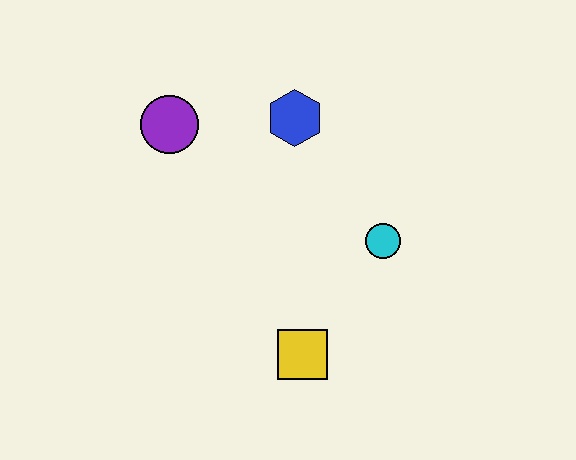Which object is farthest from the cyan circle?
The purple circle is farthest from the cyan circle.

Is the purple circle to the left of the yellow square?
Yes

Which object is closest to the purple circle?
The blue hexagon is closest to the purple circle.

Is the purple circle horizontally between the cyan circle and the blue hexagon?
No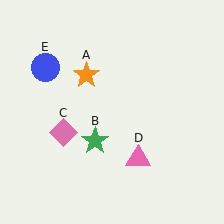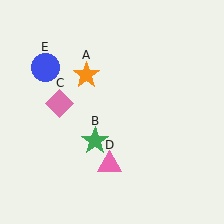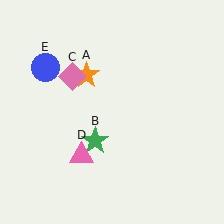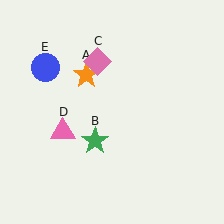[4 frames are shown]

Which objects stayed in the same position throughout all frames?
Orange star (object A) and green star (object B) and blue circle (object E) remained stationary.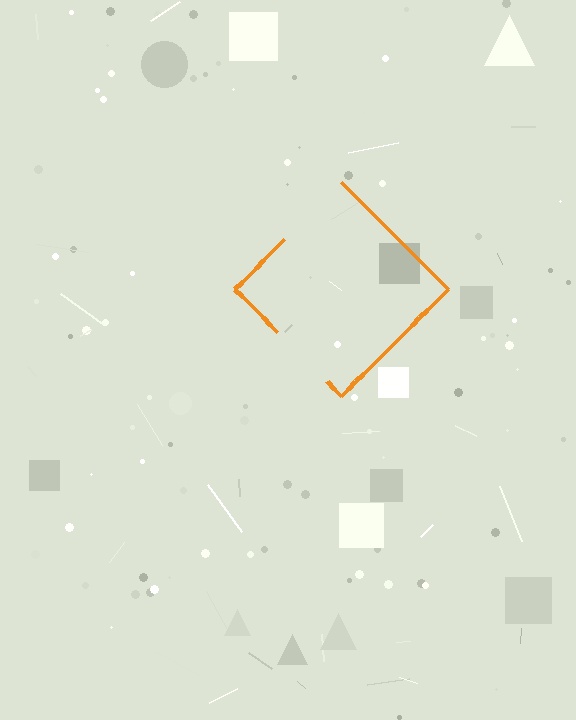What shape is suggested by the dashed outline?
The dashed outline suggests a diamond.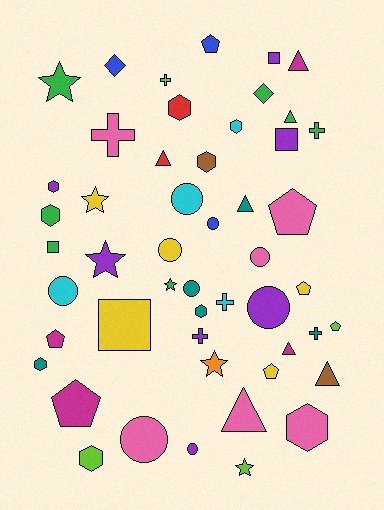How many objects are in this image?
There are 50 objects.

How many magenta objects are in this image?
There are 4 magenta objects.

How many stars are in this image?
There are 6 stars.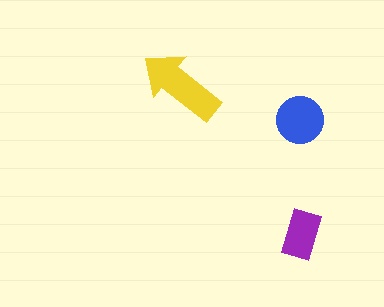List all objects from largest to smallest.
The yellow arrow, the blue circle, the purple rectangle.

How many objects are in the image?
There are 3 objects in the image.